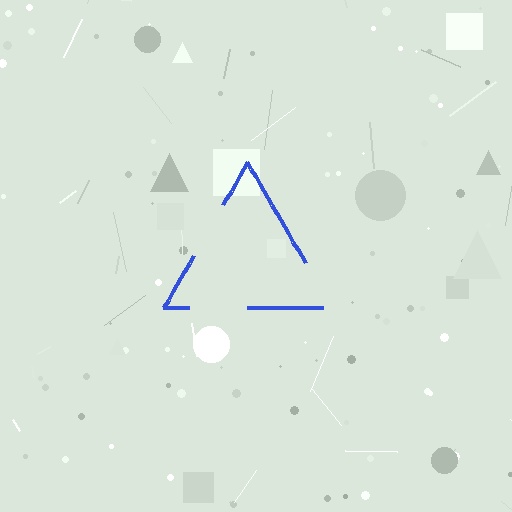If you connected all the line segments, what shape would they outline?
They would outline a triangle.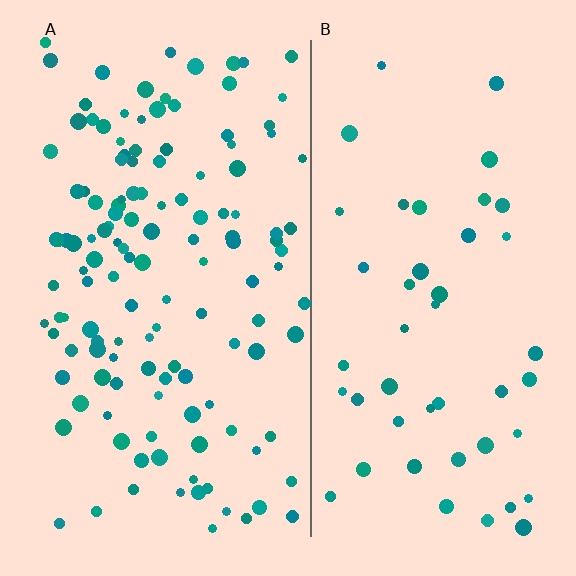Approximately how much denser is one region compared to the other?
Approximately 2.9× — region A over region B.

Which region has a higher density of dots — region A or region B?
A (the left).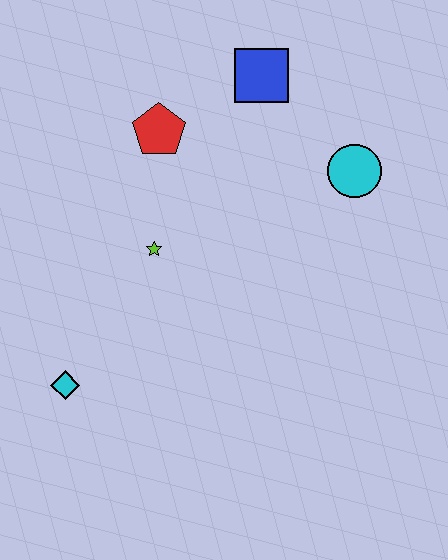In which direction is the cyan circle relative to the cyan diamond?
The cyan circle is to the right of the cyan diamond.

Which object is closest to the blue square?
The red pentagon is closest to the blue square.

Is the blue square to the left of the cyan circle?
Yes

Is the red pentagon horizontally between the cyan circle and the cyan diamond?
Yes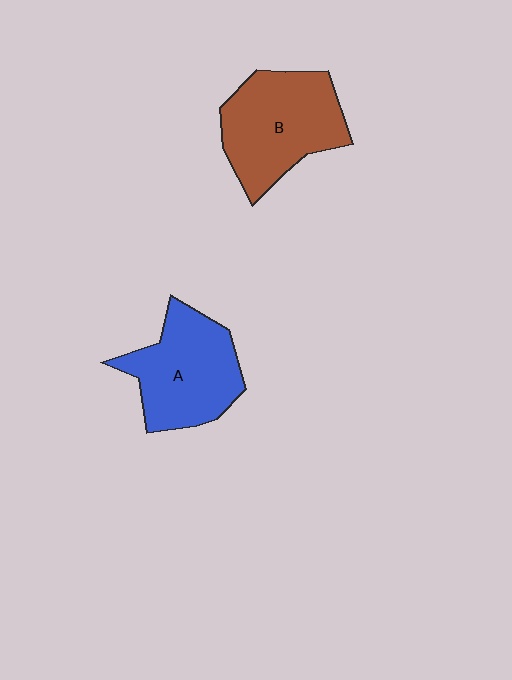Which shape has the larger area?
Shape B (brown).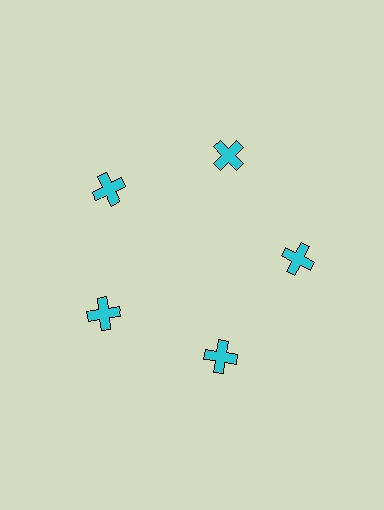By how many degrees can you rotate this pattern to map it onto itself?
The pattern maps onto itself every 72 degrees of rotation.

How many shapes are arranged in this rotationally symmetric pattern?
There are 5 shapes, arranged in 5 groups of 1.